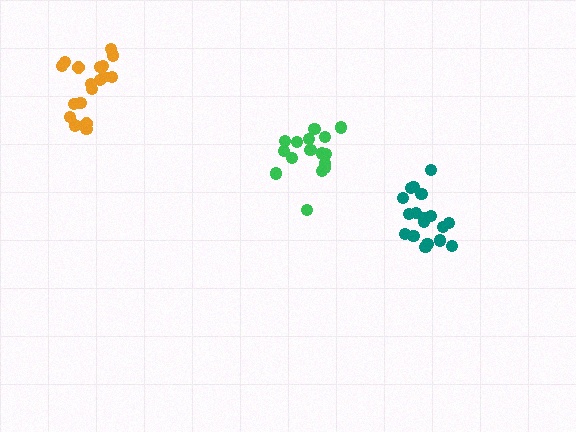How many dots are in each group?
Group 1: 18 dots, Group 2: 18 dots, Group 3: 16 dots (52 total).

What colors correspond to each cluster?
The clusters are colored: orange, teal, green.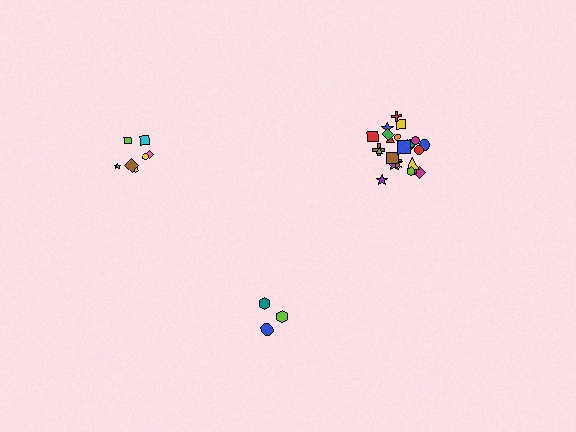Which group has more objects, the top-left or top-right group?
The top-right group.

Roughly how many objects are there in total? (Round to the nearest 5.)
Roughly 35 objects in total.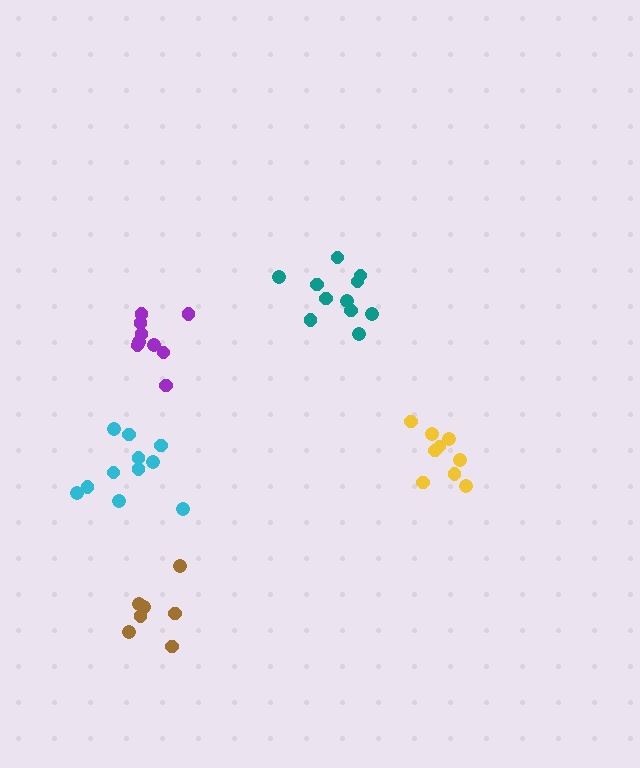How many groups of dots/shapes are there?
There are 5 groups.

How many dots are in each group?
Group 1: 11 dots, Group 2: 9 dots, Group 3: 11 dots, Group 4: 9 dots, Group 5: 7 dots (47 total).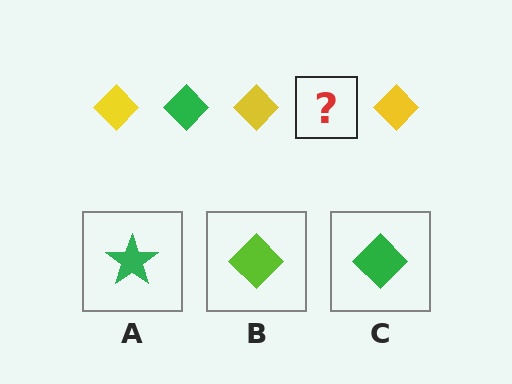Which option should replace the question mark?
Option C.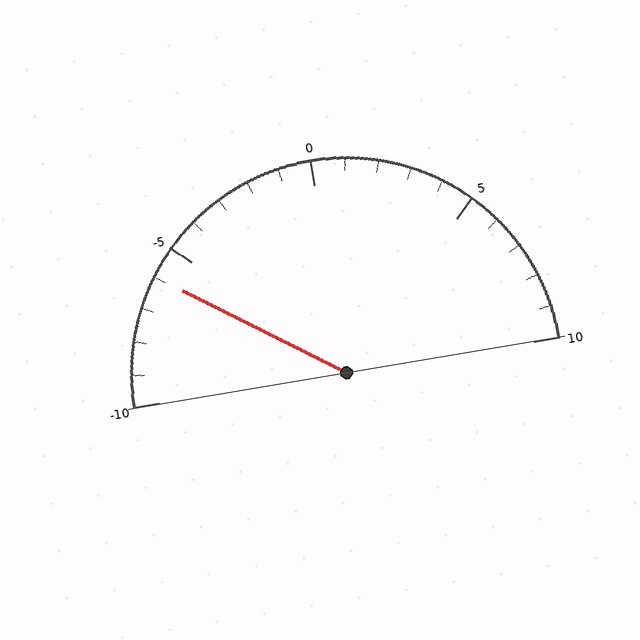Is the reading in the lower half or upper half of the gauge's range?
The reading is in the lower half of the range (-10 to 10).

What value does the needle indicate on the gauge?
The needle indicates approximately -6.